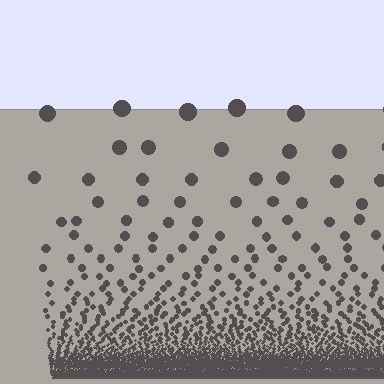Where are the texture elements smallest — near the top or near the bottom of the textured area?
Near the bottom.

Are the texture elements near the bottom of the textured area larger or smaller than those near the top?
Smaller. The gradient is inverted — elements near the bottom are smaller and denser.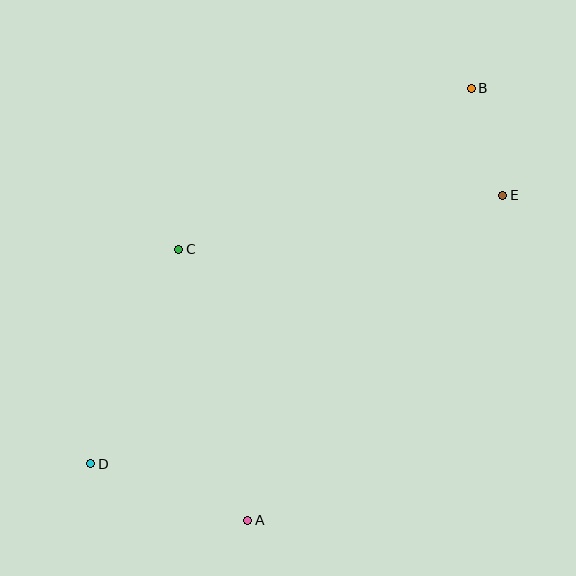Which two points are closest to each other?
Points B and E are closest to each other.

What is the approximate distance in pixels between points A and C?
The distance between A and C is approximately 280 pixels.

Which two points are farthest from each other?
Points B and D are farthest from each other.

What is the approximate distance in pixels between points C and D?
The distance between C and D is approximately 232 pixels.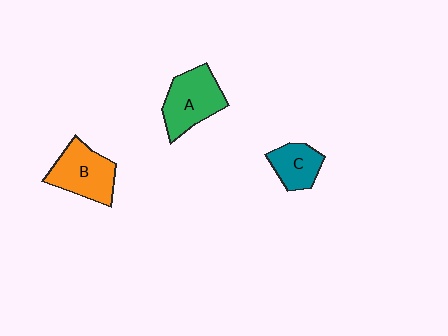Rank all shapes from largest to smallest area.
From largest to smallest: A (green), B (orange), C (teal).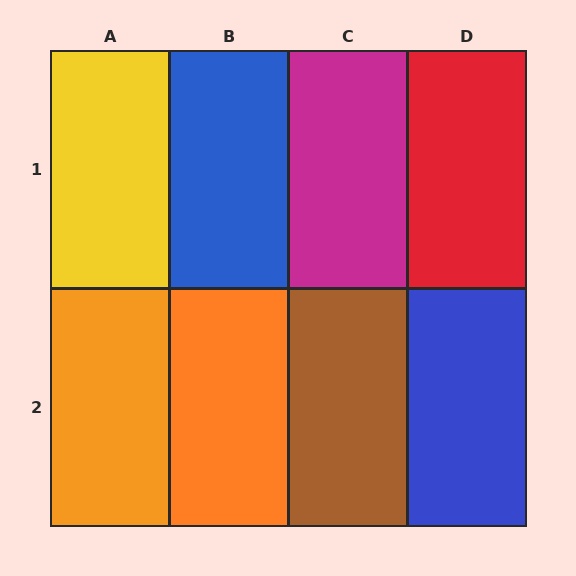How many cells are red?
1 cell is red.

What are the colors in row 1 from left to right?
Yellow, blue, magenta, red.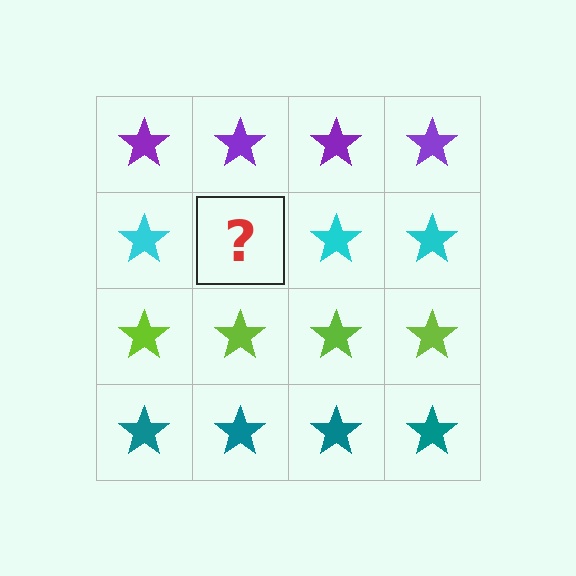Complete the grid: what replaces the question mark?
The question mark should be replaced with a cyan star.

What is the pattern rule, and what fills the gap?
The rule is that each row has a consistent color. The gap should be filled with a cyan star.